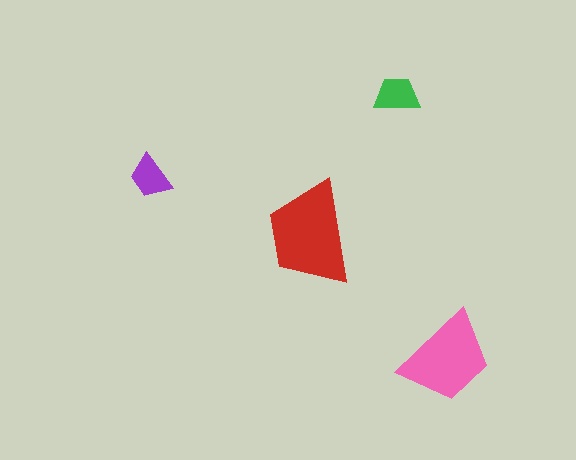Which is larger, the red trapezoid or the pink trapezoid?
The red one.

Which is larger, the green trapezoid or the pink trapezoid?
The pink one.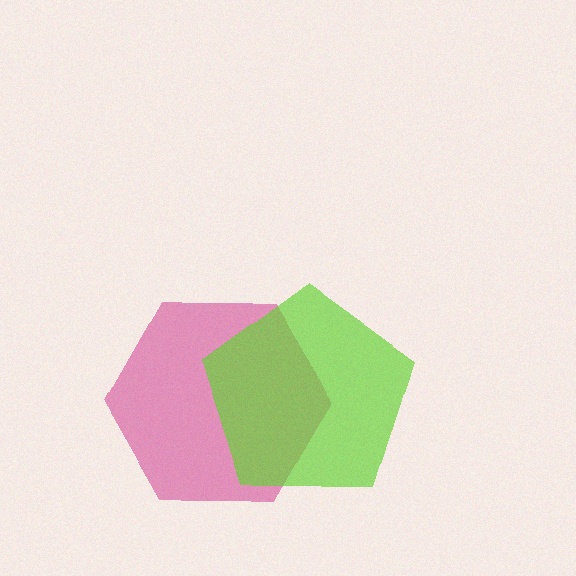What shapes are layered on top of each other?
The layered shapes are: a pink hexagon, a lime pentagon.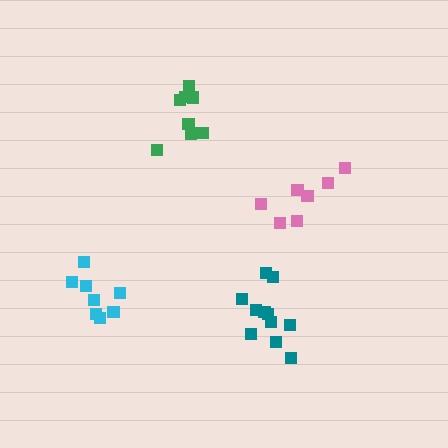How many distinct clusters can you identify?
There are 4 distinct clusters.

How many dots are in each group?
Group 1: 11 dots, Group 2: 9 dots, Group 3: 7 dots, Group 4: 8 dots (35 total).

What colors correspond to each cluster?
The clusters are colored: teal, green, pink, cyan.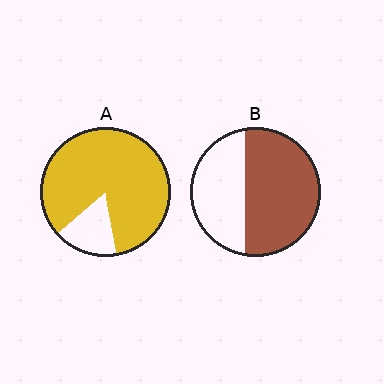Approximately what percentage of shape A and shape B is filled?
A is approximately 85% and B is approximately 60%.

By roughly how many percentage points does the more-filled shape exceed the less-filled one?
By roughly 25 percentage points (A over B).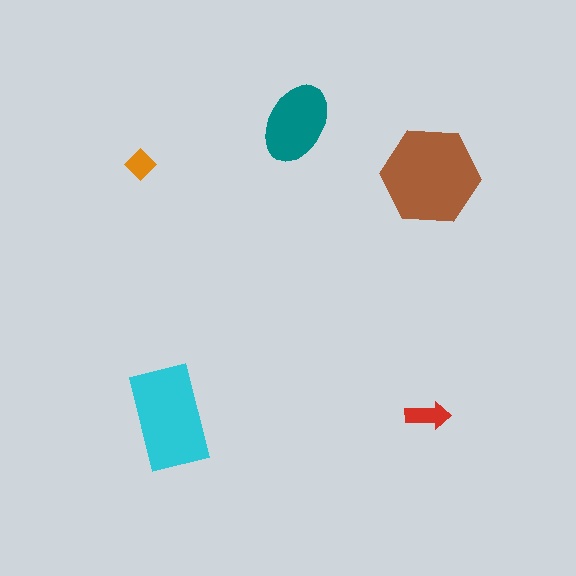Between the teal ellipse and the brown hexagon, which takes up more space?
The brown hexagon.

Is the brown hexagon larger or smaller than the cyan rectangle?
Larger.